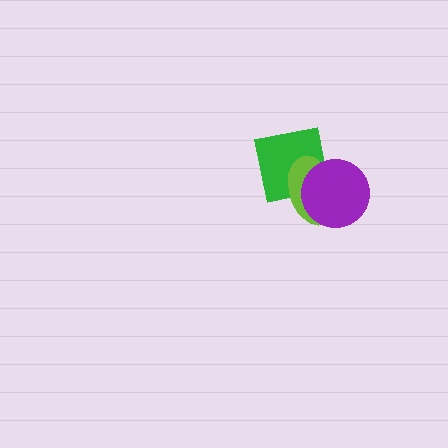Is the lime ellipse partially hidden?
Yes, it is partially covered by another shape.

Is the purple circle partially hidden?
No, no other shape covers it.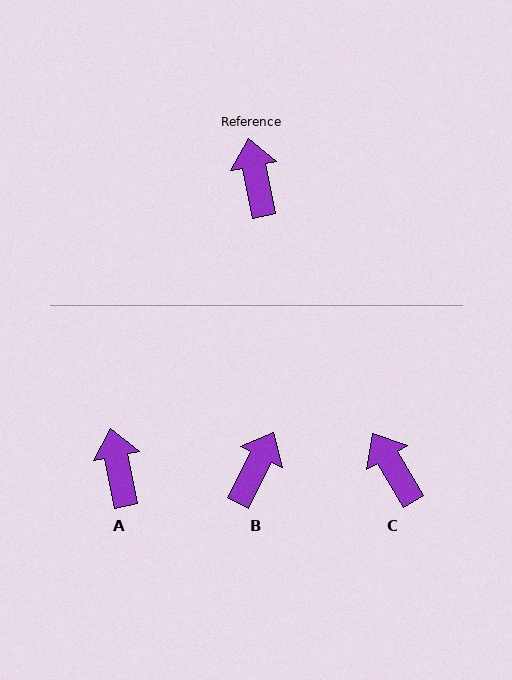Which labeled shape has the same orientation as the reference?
A.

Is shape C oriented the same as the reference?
No, it is off by about 20 degrees.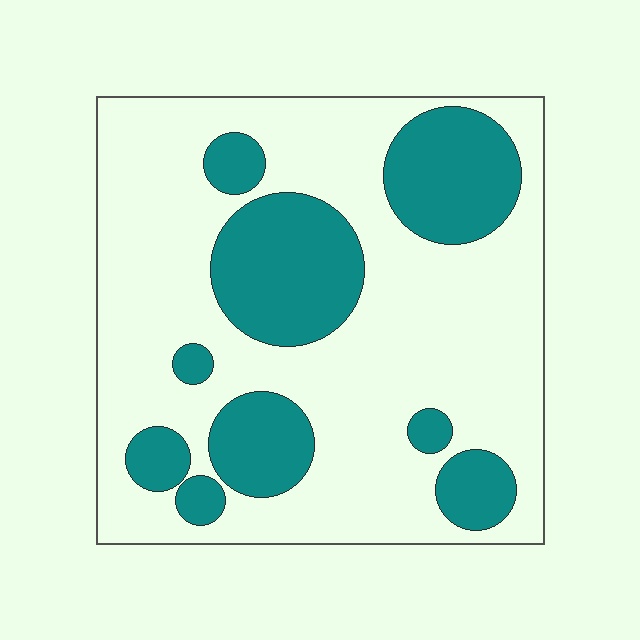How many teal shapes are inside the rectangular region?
9.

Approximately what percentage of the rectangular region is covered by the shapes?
Approximately 30%.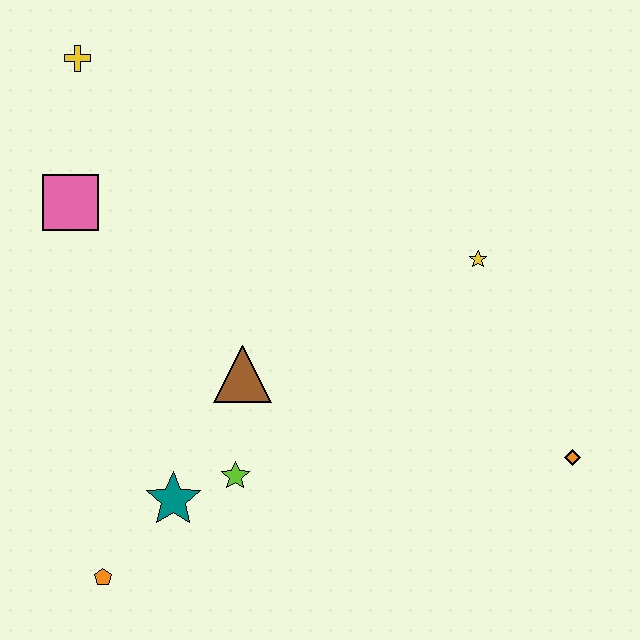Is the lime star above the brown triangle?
No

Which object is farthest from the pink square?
The orange diamond is farthest from the pink square.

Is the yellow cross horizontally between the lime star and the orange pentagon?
No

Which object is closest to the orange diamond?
The yellow star is closest to the orange diamond.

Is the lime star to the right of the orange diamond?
No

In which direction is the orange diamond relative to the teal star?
The orange diamond is to the right of the teal star.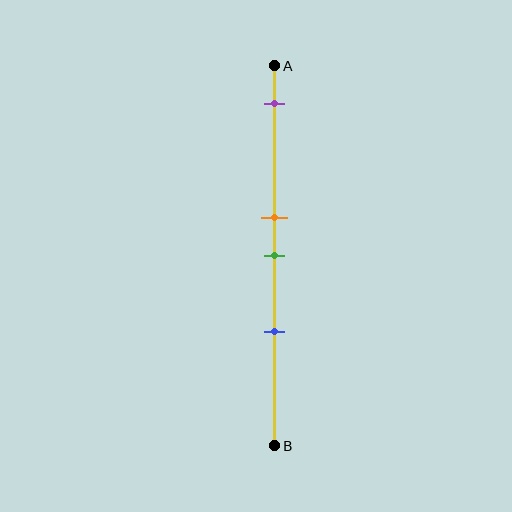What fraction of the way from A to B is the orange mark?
The orange mark is approximately 40% (0.4) of the way from A to B.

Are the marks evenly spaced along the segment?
No, the marks are not evenly spaced.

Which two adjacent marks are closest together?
The orange and green marks are the closest adjacent pair.